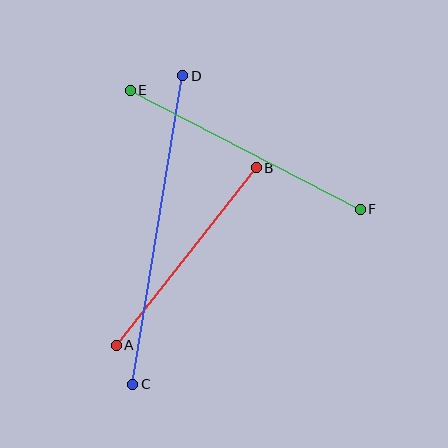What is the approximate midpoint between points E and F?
The midpoint is at approximately (245, 150) pixels.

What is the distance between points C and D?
The distance is approximately 312 pixels.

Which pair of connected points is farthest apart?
Points C and D are farthest apart.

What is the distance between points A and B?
The distance is approximately 226 pixels.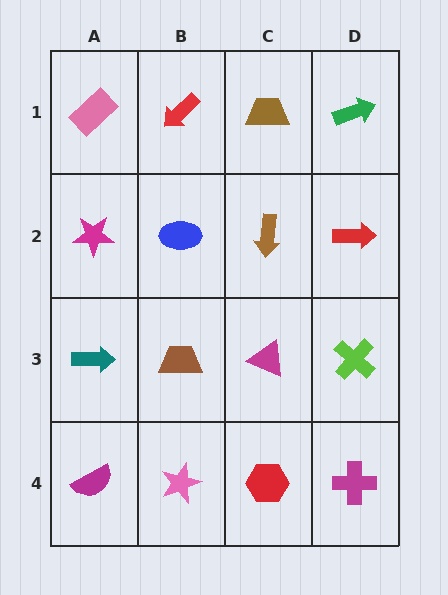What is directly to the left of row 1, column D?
A brown trapezoid.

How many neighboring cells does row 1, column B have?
3.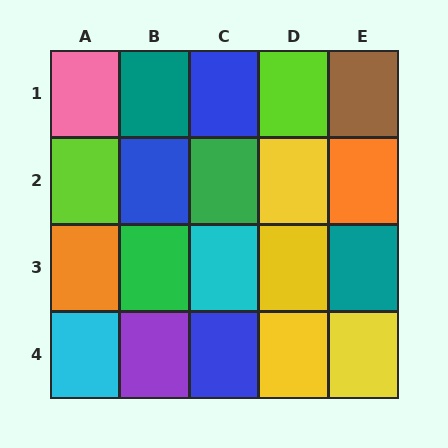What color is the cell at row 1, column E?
Brown.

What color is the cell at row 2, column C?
Green.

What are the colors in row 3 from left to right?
Orange, green, cyan, yellow, teal.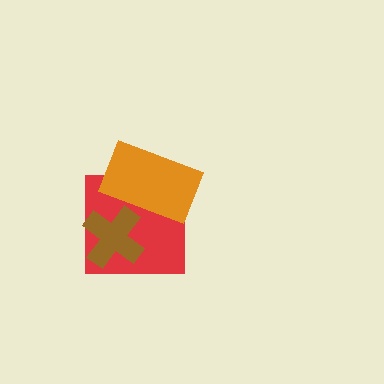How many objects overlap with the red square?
2 objects overlap with the red square.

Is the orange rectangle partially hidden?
Yes, it is partially covered by another shape.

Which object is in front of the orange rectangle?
The brown cross is in front of the orange rectangle.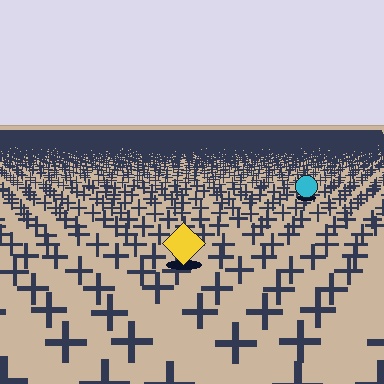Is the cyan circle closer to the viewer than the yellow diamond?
No. The yellow diamond is closer — you can tell from the texture gradient: the ground texture is coarser near it.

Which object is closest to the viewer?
The yellow diamond is closest. The texture marks near it are larger and more spread out.